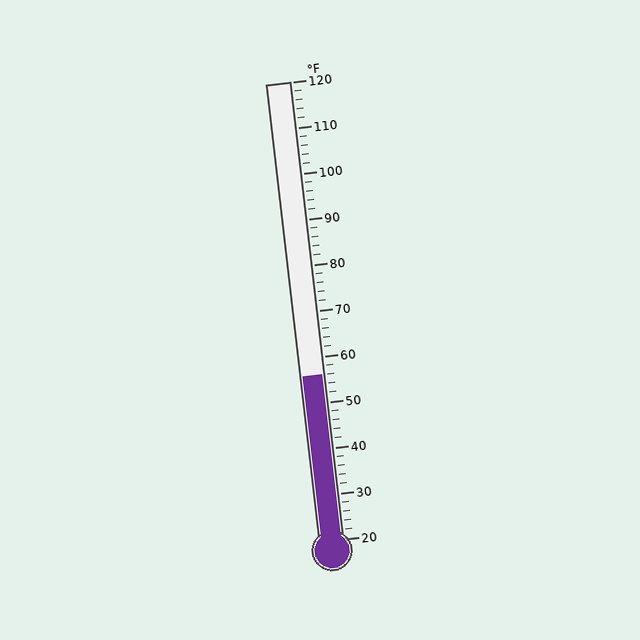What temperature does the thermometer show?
The thermometer shows approximately 56°F.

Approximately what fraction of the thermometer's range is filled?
The thermometer is filled to approximately 35% of its range.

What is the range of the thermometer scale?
The thermometer scale ranges from 20°F to 120°F.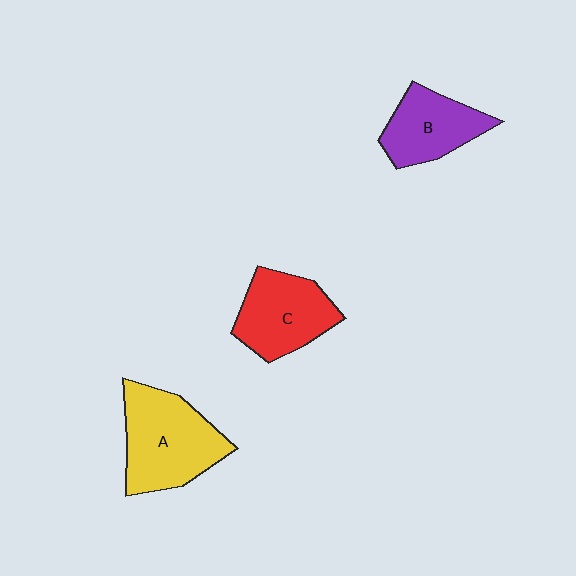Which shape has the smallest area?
Shape B (purple).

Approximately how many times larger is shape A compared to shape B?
Approximately 1.4 times.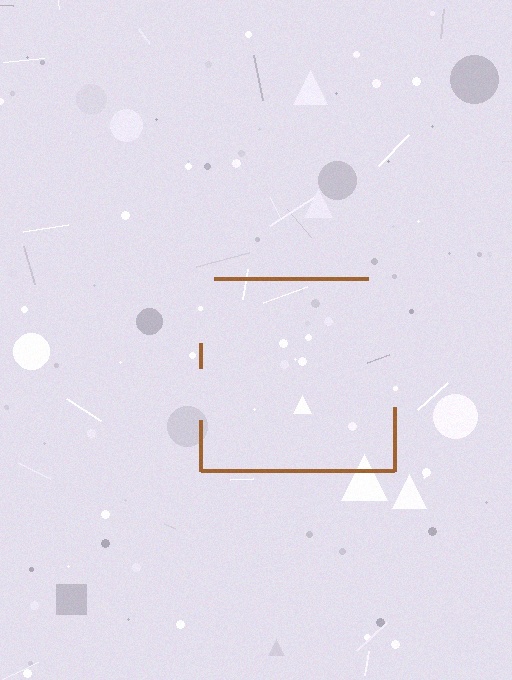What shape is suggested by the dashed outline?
The dashed outline suggests a square.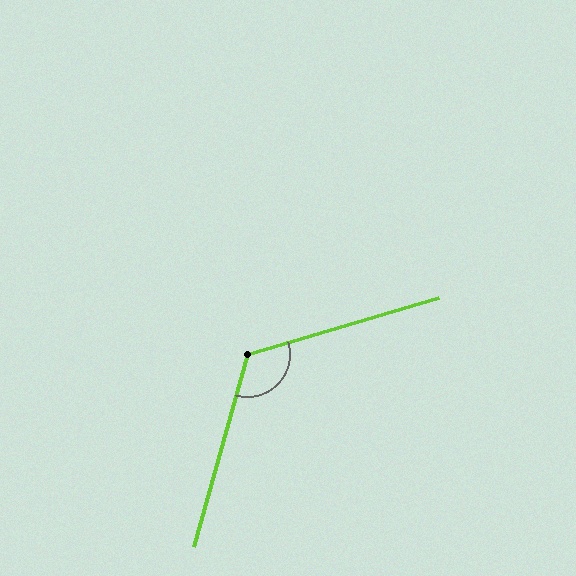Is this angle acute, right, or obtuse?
It is obtuse.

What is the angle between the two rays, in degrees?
Approximately 122 degrees.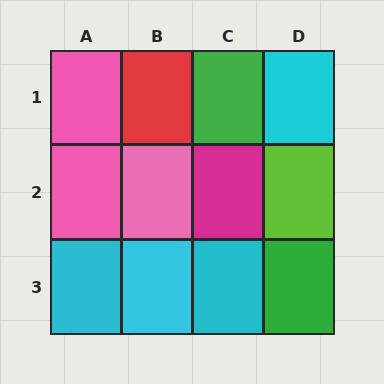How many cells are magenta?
1 cell is magenta.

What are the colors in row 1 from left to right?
Pink, red, green, cyan.